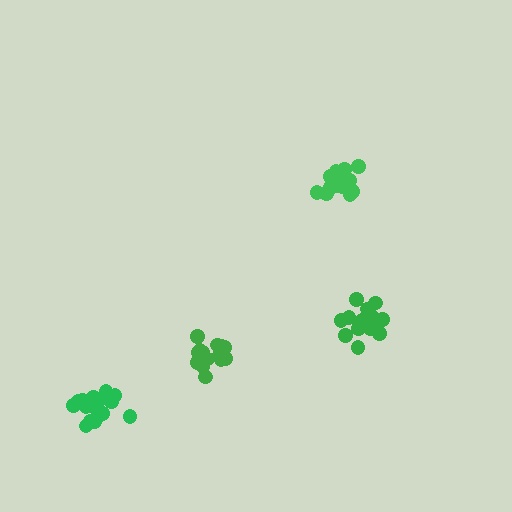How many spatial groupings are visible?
There are 4 spatial groupings.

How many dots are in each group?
Group 1: 16 dots, Group 2: 15 dots, Group 3: 19 dots, Group 4: 21 dots (71 total).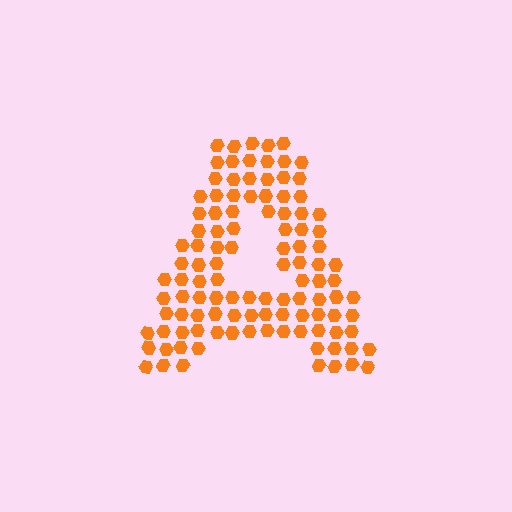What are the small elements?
The small elements are hexagons.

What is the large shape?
The large shape is the letter A.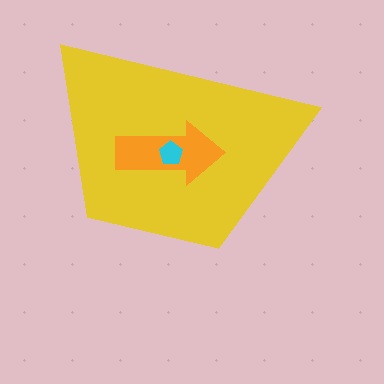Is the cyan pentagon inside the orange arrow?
Yes.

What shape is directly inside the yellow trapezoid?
The orange arrow.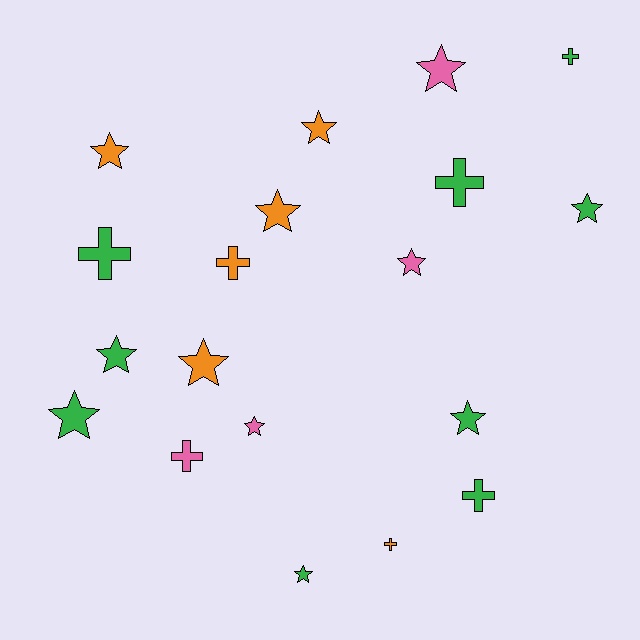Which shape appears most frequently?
Star, with 12 objects.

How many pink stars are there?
There are 3 pink stars.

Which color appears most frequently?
Green, with 9 objects.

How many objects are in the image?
There are 19 objects.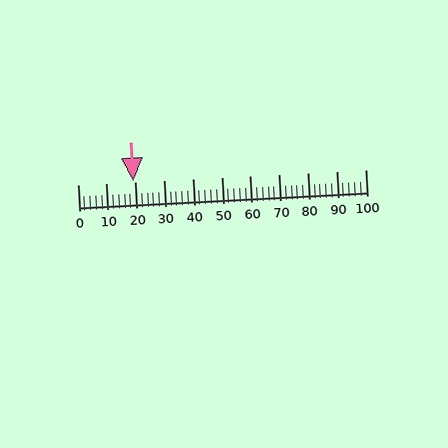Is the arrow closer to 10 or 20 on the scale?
The arrow is closer to 20.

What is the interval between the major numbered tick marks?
The major tick marks are spaced 10 units apart.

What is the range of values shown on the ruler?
The ruler shows values from 0 to 100.